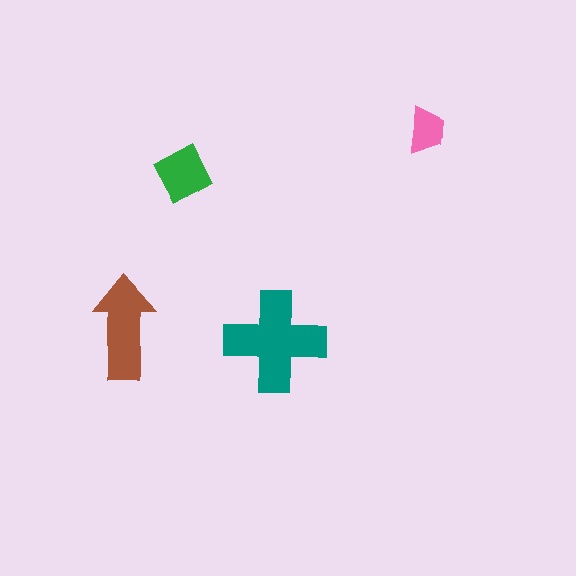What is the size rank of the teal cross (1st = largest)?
1st.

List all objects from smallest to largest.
The pink trapezoid, the green square, the brown arrow, the teal cross.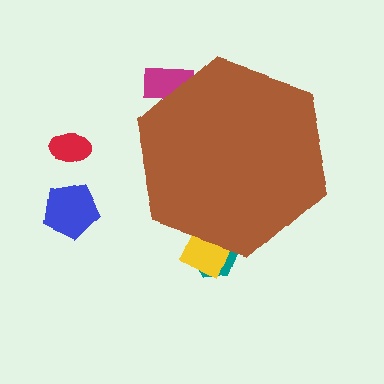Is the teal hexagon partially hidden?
Yes, the teal hexagon is partially hidden behind the brown hexagon.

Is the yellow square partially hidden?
Yes, the yellow square is partially hidden behind the brown hexagon.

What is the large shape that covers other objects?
A brown hexagon.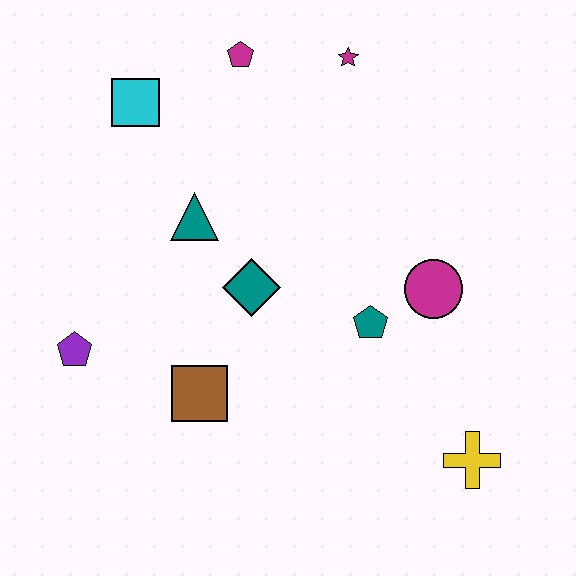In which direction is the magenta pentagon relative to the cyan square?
The magenta pentagon is to the right of the cyan square.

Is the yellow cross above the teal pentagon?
No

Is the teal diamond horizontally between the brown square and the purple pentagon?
No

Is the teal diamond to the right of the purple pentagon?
Yes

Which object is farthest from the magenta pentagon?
The yellow cross is farthest from the magenta pentagon.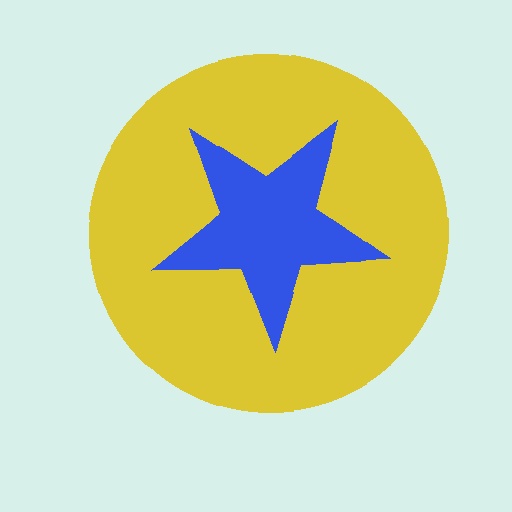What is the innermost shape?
The blue star.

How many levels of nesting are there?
2.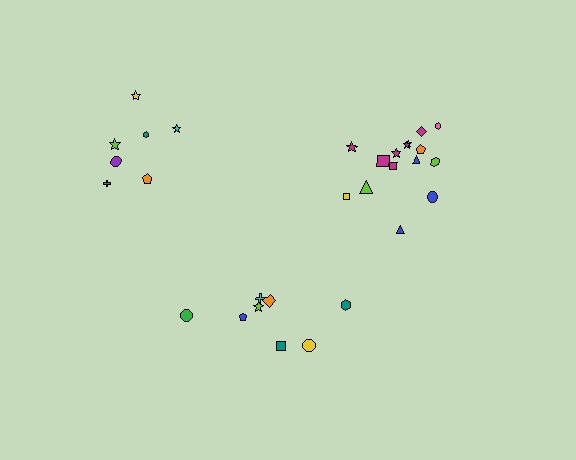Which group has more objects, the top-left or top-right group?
The top-right group.